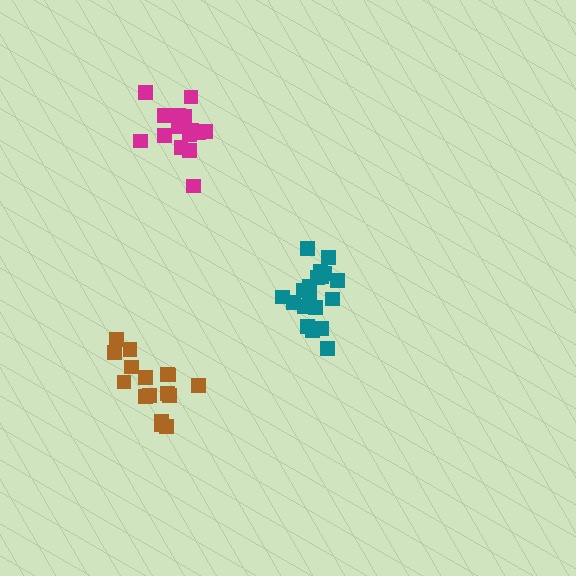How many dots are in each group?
Group 1: 19 dots, Group 2: 16 dots, Group 3: 15 dots (50 total).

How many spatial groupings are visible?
There are 3 spatial groupings.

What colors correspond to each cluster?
The clusters are colored: teal, brown, magenta.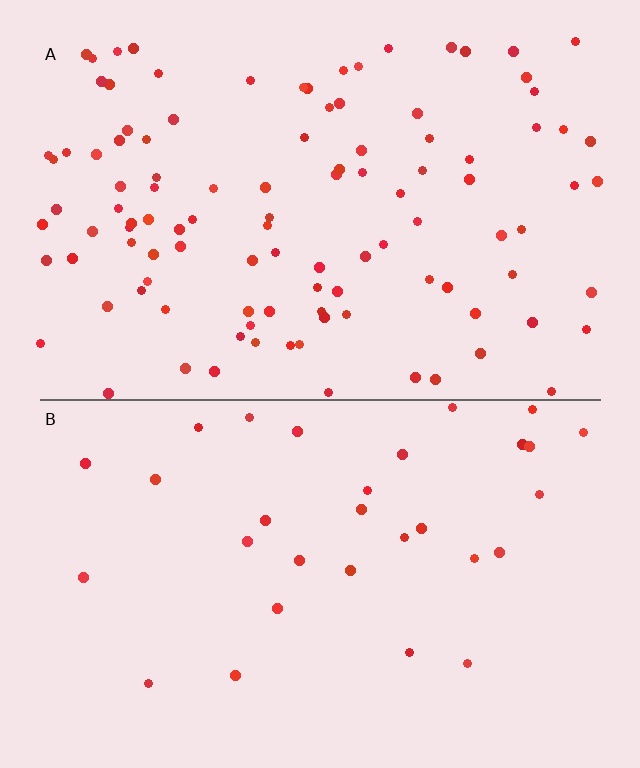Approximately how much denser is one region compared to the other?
Approximately 3.3× — region A over region B.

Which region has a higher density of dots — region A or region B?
A (the top).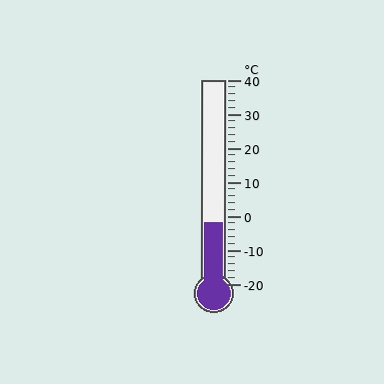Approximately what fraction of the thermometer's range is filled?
The thermometer is filled to approximately 30% of its range.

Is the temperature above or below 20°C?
The temperature is below 20°C.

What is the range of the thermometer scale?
The thermometer scale ranges from -20°C to 40°C.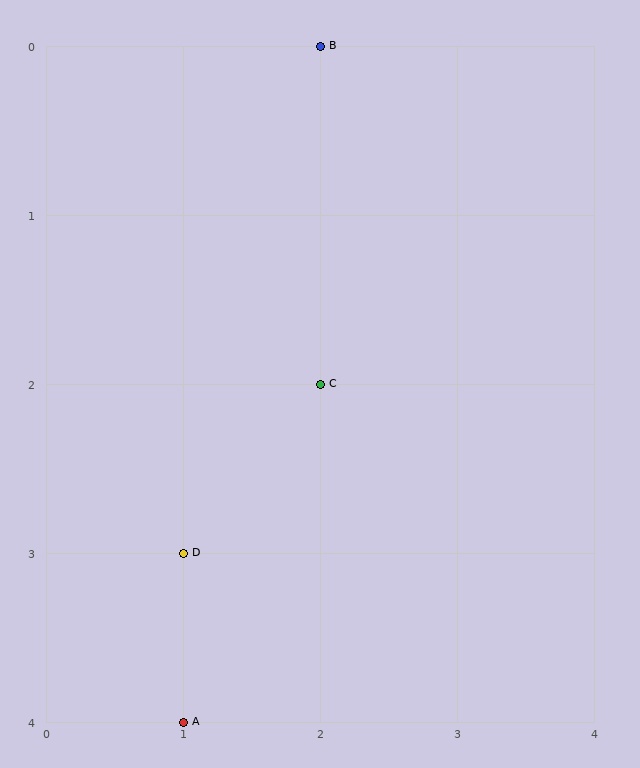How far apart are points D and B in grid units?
Points D and B are 1 column and 3 rows apart (about 3.2 grid units diagonally).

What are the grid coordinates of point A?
Point A is at grid coordinates (1, 4).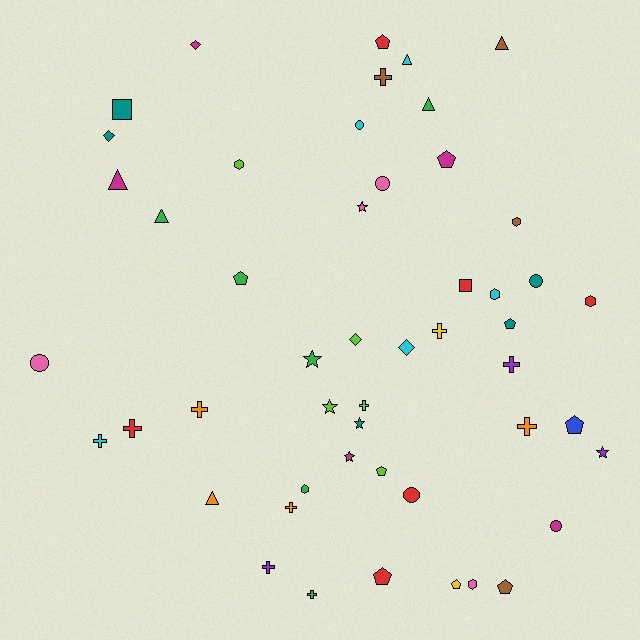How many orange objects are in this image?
There are 4 orange objects.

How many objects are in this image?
There are 50 objects.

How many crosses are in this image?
There are 11 crosses.